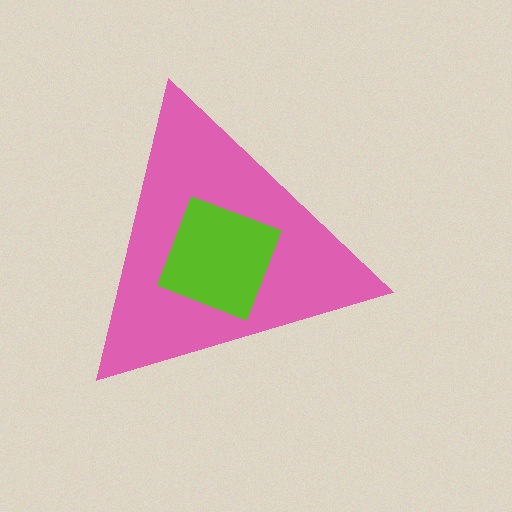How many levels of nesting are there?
2.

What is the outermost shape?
The pink triangle.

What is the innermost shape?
The lime square.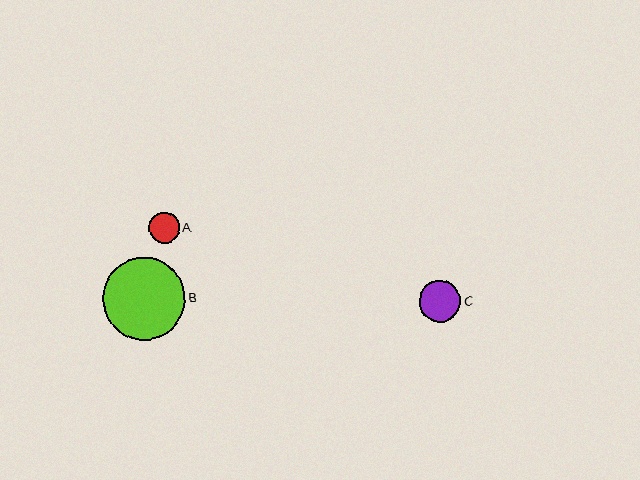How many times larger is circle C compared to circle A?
Circle C is approximately 1.4 times the size of circle A.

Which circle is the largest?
Circle B is the largest with a size of approximately 83 pixels.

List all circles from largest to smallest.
From largest to smallest: B, C, A.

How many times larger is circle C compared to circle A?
Circle C is approximately 1.4 times the size of circle A.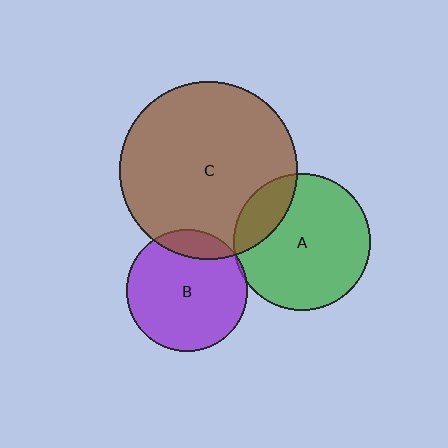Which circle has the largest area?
Circle C (brown).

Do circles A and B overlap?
Yes.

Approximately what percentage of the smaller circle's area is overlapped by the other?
Approximately 5%.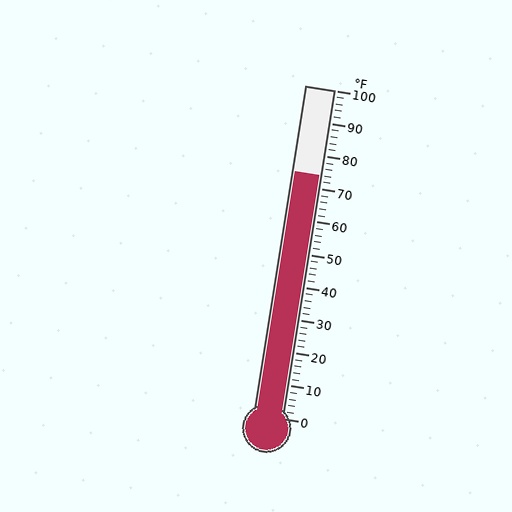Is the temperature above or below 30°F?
The temperature is above 30°F.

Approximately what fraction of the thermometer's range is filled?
The thermometer is filled to approximately 75% of its range.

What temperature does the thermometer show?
The thermometer shows approximately 74°F.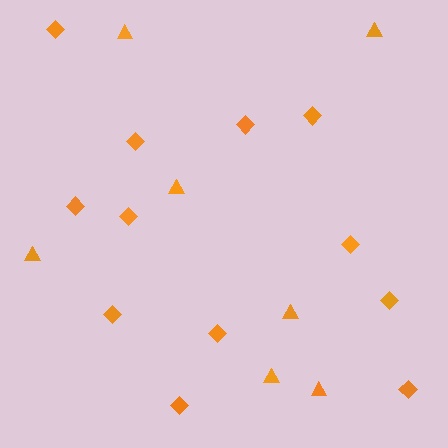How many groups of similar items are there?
There are 2 groups: one group of triangles (7) and one group of diamonds (12).